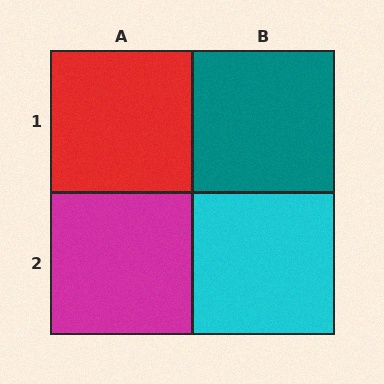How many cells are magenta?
1 cell is magenta.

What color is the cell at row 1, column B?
Teal.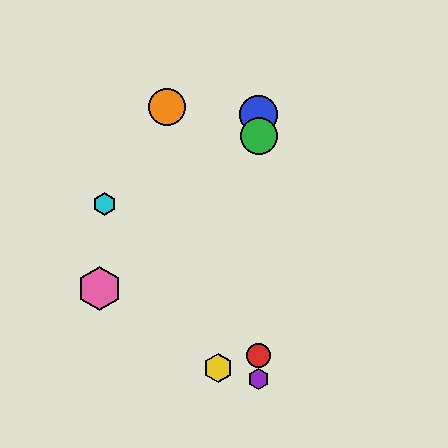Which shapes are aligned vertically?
The red circle, the blue circle, the green circle, the purple hexagon are aligned vertically.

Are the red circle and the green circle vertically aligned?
Yes, both are at x≈259.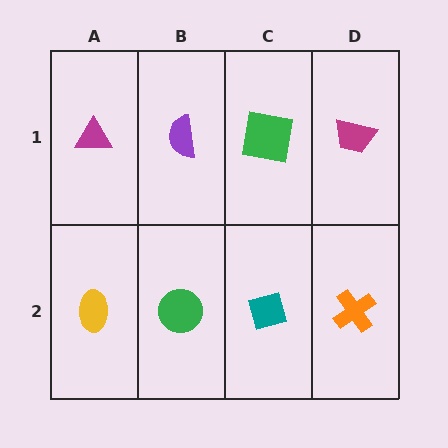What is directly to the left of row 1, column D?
A green square.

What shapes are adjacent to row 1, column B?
A green circle (row 2, column B), a magenta triangle (row 1, column A), a green square (row 1, column C).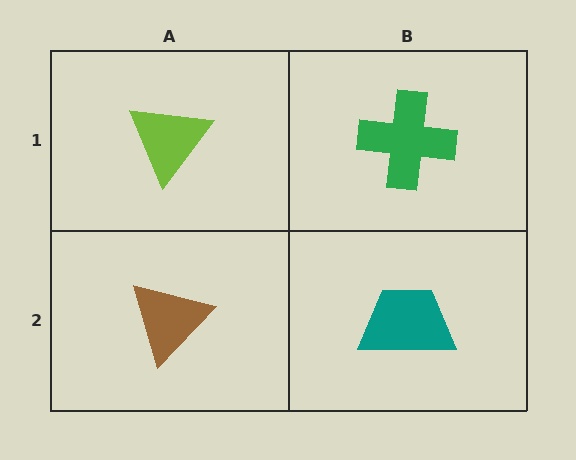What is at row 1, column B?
A green cross.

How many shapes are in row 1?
2 shapes.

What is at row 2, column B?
A teal trapezoid.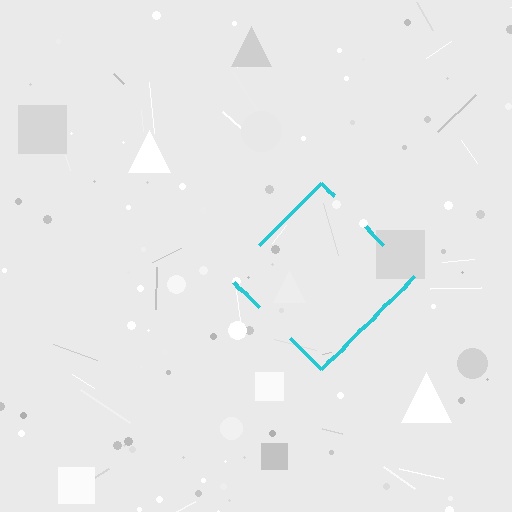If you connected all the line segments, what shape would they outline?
They would outline a diamond.